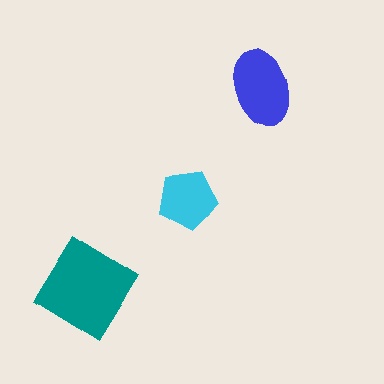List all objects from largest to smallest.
The teal diamond, the blue ellipse, the cyan pentagon.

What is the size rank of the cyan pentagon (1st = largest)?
3rd.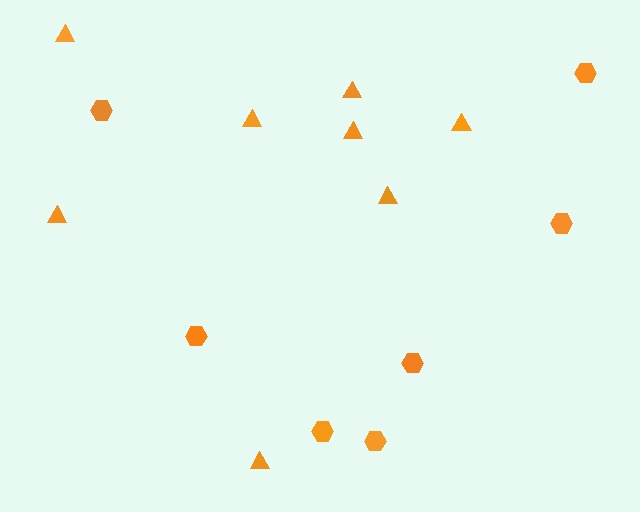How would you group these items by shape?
There are 2 groups: one group of triangles (8) and one group of hexagons (7).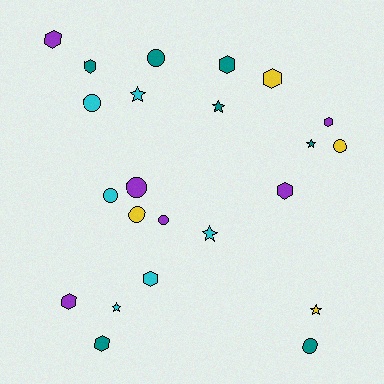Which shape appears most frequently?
Hexagon, with 9 objects.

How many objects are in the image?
There are 23 objects.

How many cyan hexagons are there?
There is 1 cyan hexagon.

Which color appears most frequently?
Teal, with 7 objects.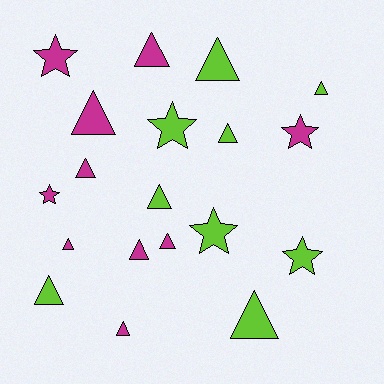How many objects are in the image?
There are 19 objects.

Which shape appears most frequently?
Triangle, with 13 objects.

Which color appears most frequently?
Magenta, with 10 objects.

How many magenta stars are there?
There are 3 magenta stars.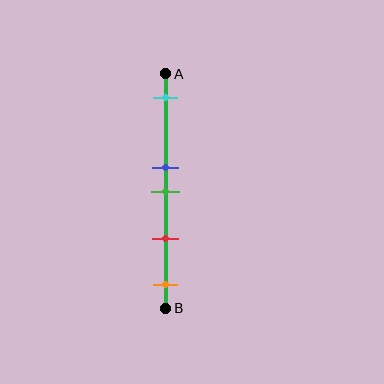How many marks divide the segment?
There are 5 marks dividing the segment.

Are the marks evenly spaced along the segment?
No, the marks are not evenly spaced.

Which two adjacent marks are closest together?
The blue and green marks are the closest adjacent pair.